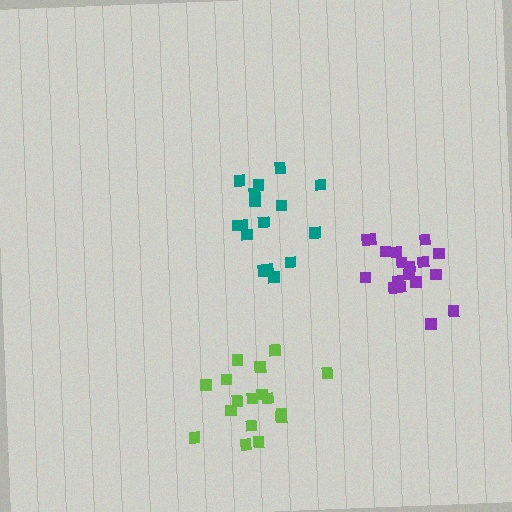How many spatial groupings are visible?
There are 3 spatial groupings.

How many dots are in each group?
Group 1: 17 dots, Group 2: 16 dots, Group 3: 19 dots (52 total).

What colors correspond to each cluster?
The clusters are colored: lime, teal, purple.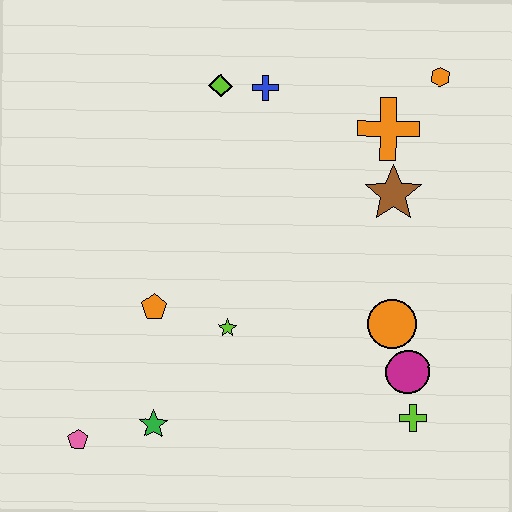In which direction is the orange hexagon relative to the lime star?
The orange hexagon is above the lime star.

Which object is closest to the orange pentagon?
The lime star is closest to the orange pentagon.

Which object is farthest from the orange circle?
The pink pentagon is farthest from the orange circle.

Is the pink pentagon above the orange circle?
No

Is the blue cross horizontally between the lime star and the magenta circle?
Yes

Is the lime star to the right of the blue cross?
No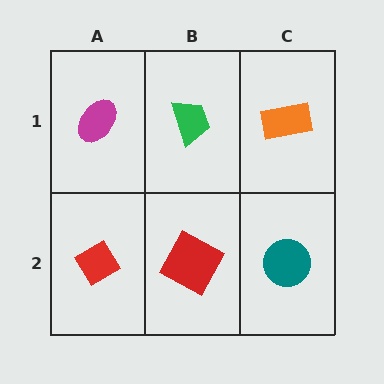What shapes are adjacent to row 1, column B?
A red square (row 2, column B), a magenta ellipse (row 1, column A), an orange rectangle (row 1, column C).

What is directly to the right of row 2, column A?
A red square.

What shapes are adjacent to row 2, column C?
An orange rectangle (row 1, column C), a red square (row 2, column B).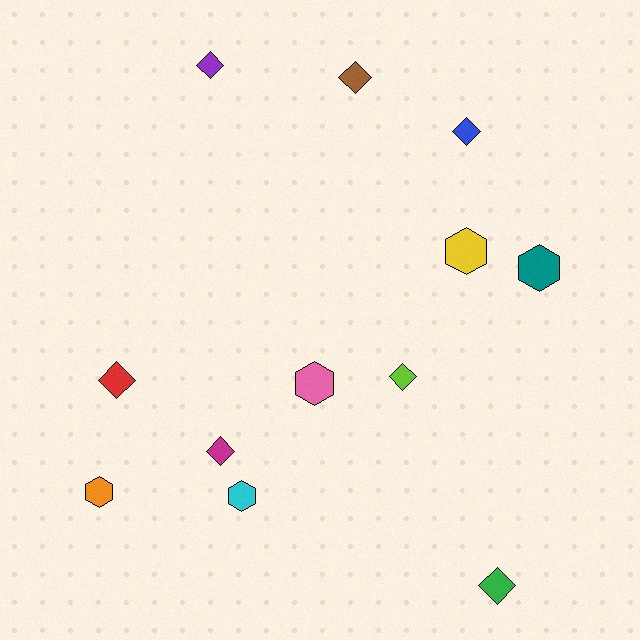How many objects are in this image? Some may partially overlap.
There are 12 objects.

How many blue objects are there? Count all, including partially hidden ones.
There is 1 blue object.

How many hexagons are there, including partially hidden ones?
There are 5 hexagons.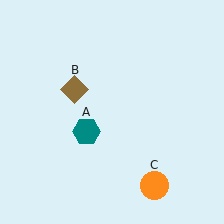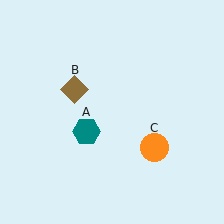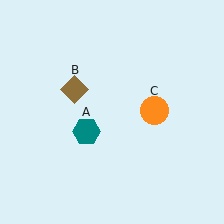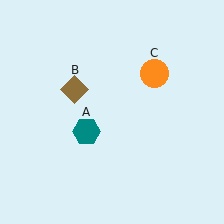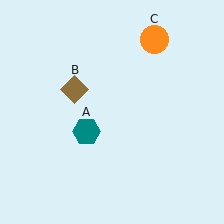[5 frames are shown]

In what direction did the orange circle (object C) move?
The orange circle (object C) moved up.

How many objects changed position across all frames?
1 object changed position: orange circle (object C).